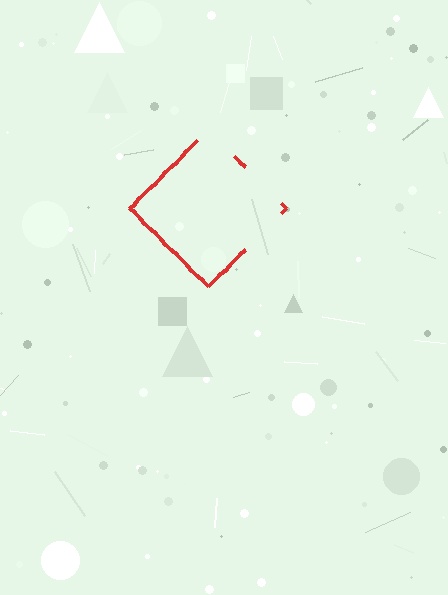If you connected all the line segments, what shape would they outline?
They would outline a diamond.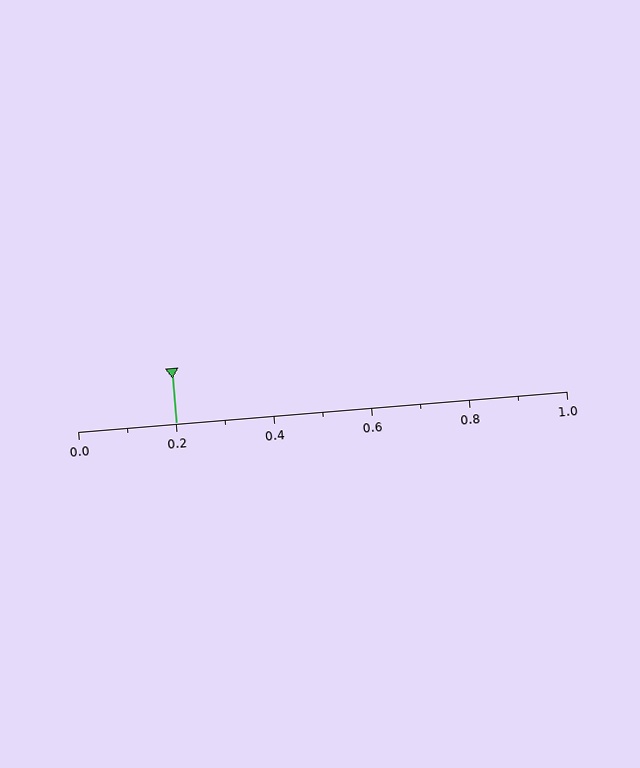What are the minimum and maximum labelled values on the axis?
The axis runs from 0.0 to 1.0.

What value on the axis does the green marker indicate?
The marker indicates approximately 0.2.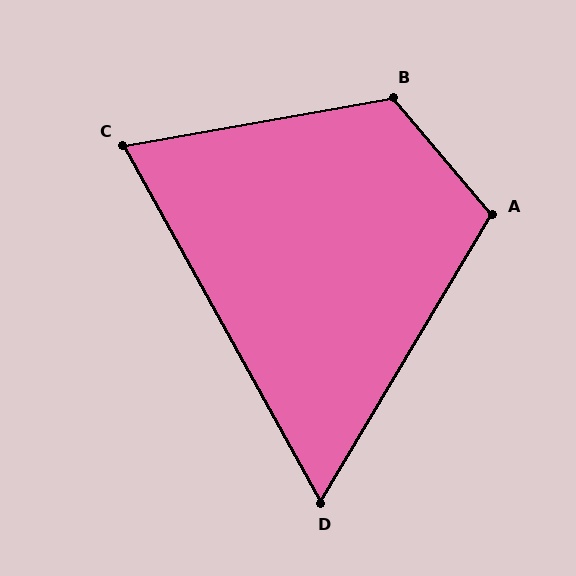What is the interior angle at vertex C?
Approximately 71 degrees (acute).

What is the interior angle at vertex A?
Approximately 109 degrees (obtuse).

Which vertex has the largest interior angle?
B, at approximately 120 degrees.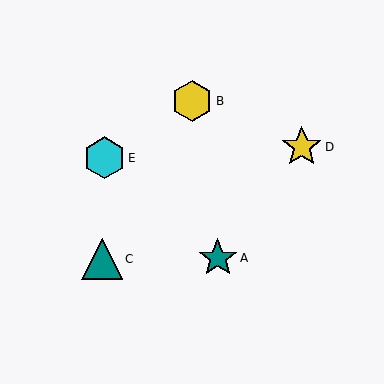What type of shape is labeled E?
Shape E is a cyan hexagon.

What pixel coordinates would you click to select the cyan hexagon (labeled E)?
Click at (104, 158) to select the cyan hexagon E.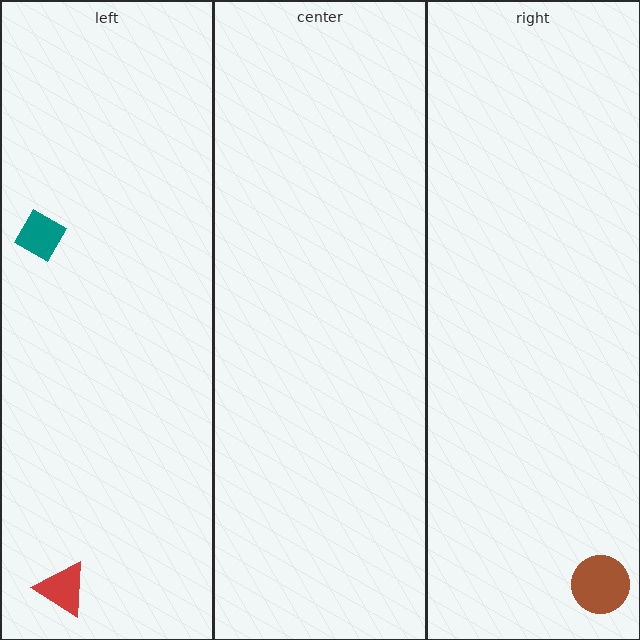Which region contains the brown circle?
The right region.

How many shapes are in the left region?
2.